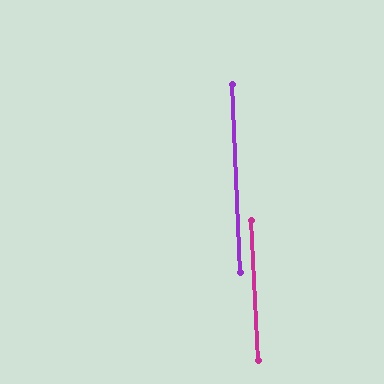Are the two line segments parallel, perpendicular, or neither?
Parallel — their directions differ by only 0.3°.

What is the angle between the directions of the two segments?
Approximately 0 degrees.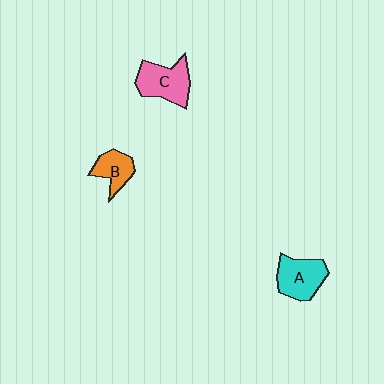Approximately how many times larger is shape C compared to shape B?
Approximately 1.6 times.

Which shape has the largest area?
Shape C (pink).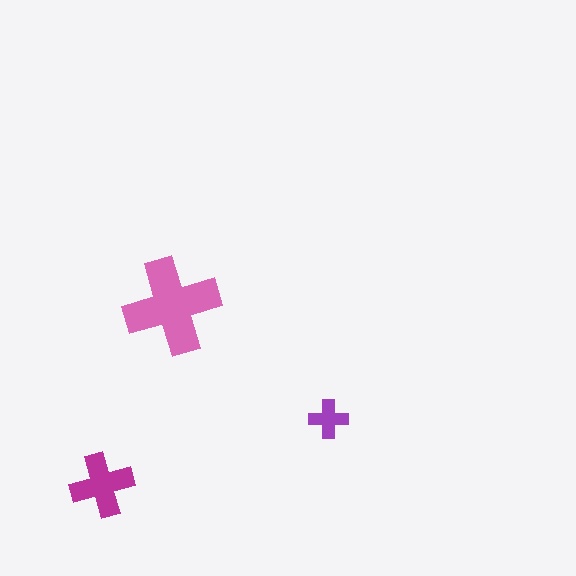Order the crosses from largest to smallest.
the pink one, the magenta one, the purple one.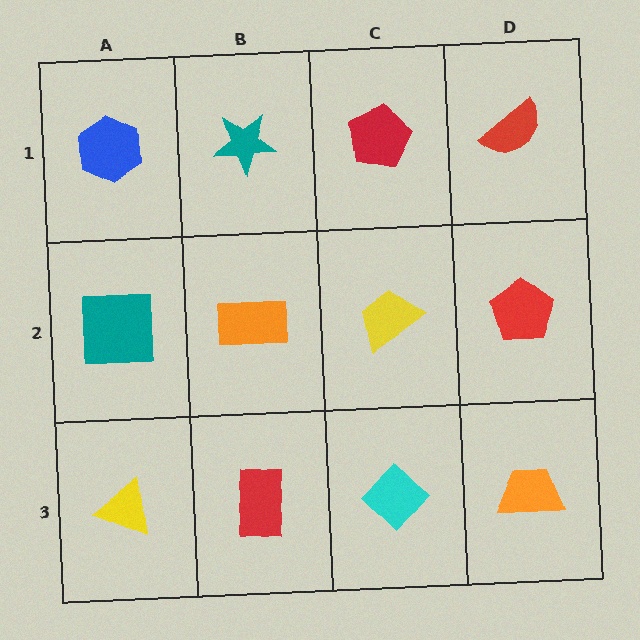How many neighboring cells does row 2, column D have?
3.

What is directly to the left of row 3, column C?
A red rectangle.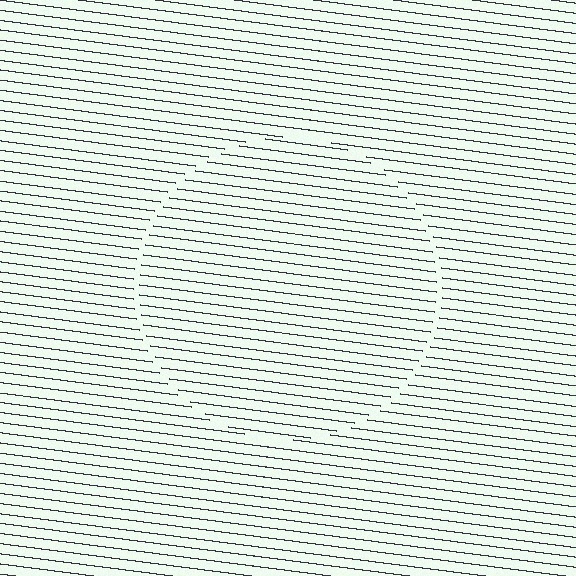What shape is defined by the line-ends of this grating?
An illusory circle. The interior of the shape contains the same grating, shifted by half a period — the contour is defined by the phase discontinuity where line-ends from the inner and outer gratings abut.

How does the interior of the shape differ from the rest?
The interior of the shape contains the same grating, shifted by half a period — the contour is defined by the phase discontinuity where line-ends from the inner and outer gratings abut.